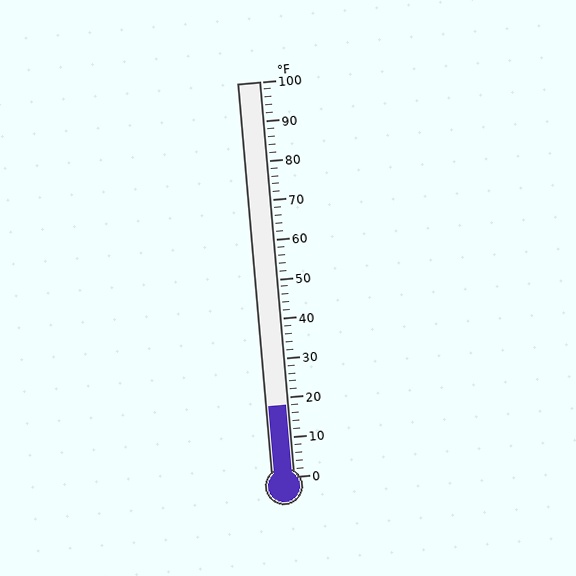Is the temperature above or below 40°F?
The temperature is below 40°F.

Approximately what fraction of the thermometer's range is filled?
The thermometer is filled to approximately 20% of its range.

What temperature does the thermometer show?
The thermometer shows approximately 18°F.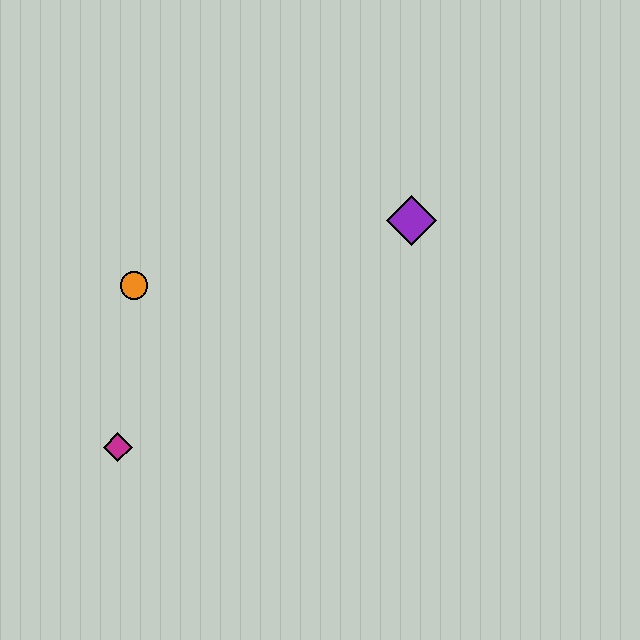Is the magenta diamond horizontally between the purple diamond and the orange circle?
No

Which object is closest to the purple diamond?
The orange circle is closest to the purple diamond.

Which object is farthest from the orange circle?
The purple diamond is farthest from the orange circle.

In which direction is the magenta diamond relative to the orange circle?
The magenta diamond is below the orange circle.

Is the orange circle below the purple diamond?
Yes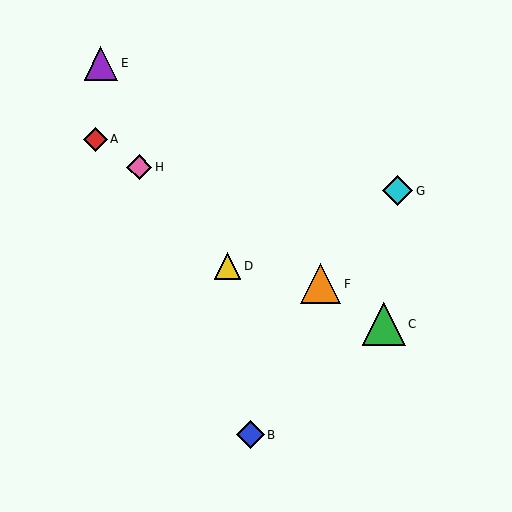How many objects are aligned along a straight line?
4 objects (A, C, F, H) are aligned along a straight line.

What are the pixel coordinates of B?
Object B is at (251, 435).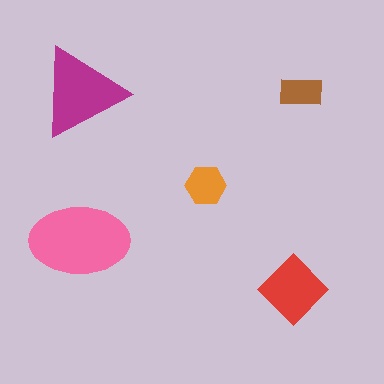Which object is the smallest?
The brown rectangle.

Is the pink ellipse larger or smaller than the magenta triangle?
Larger.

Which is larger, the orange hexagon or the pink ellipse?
The pink ellipse.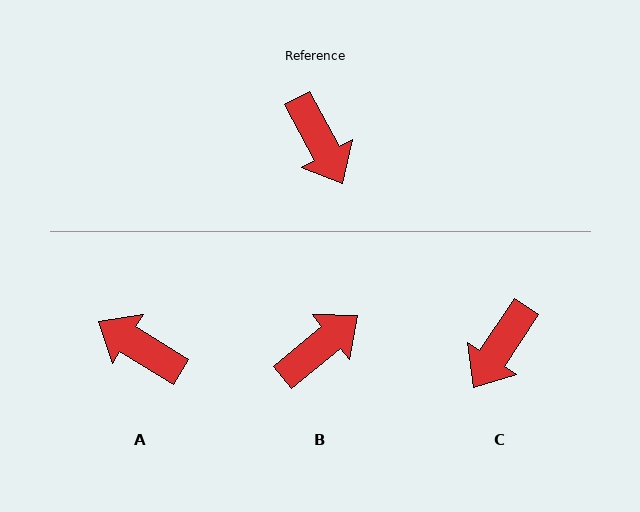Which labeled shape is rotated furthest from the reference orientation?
A, about 150 degrees away.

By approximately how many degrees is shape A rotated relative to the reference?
Approximately 150 degrees clockwise.